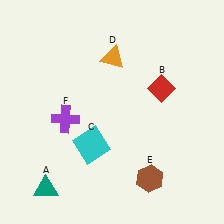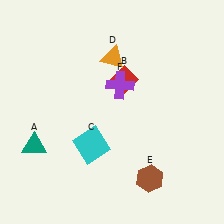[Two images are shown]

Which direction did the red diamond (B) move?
The red diamond (B) moved left.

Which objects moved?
The objects that moved are: the teal triangle (A), the red diamond (B), the purple cross (F).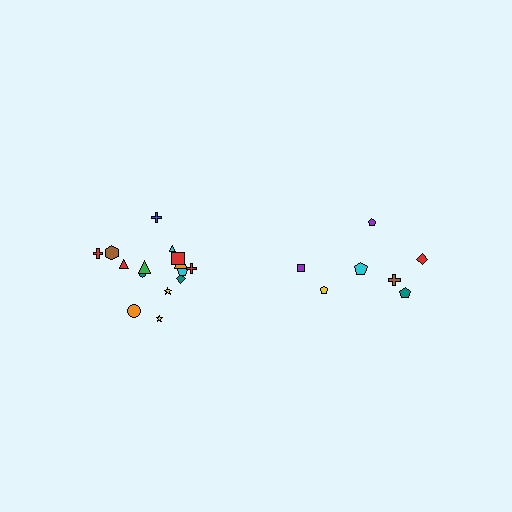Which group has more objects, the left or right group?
The left group.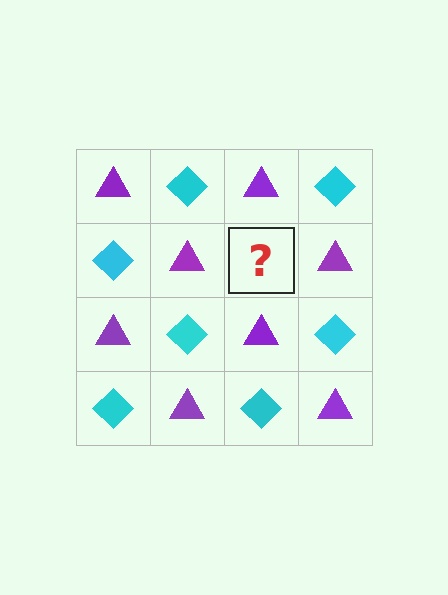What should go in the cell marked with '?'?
The missing cell should contain a cyan diamond.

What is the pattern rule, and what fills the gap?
The rule is that it alternates purple triangle and cyan diamond in a checkerboard pattern. The gap should be filled with a cyan diamond.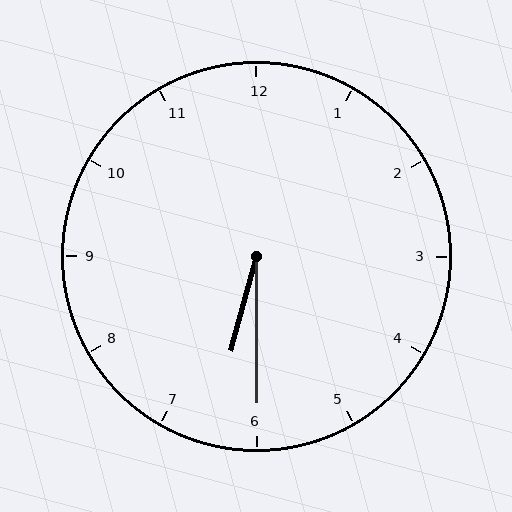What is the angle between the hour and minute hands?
Approximately 15 degrees.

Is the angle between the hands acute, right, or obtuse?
It is acute.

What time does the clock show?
6:30.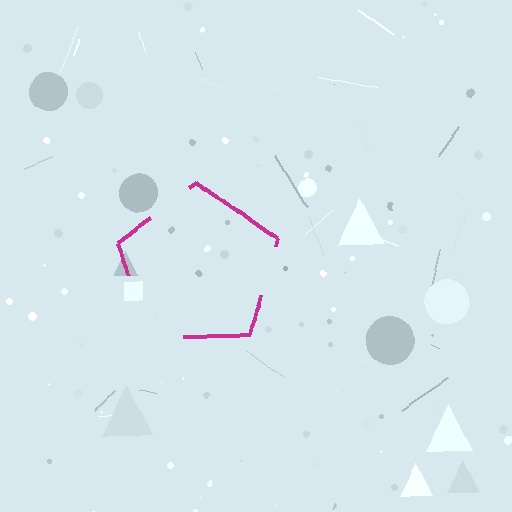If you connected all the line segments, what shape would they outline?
They would outline a pentagon.